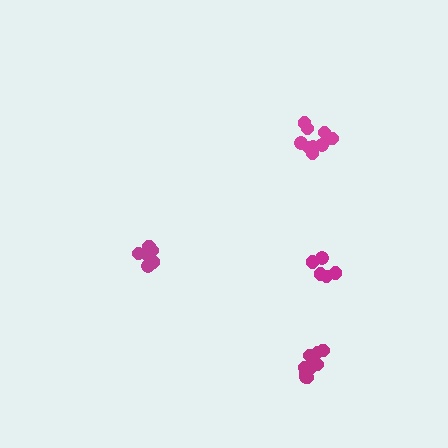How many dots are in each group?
Group 1: 9 dots, Group 2: 6 dots, Group 3: 5 dots, Group 4: 9 dots (29 total).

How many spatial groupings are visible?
There are 4 spatial groupings.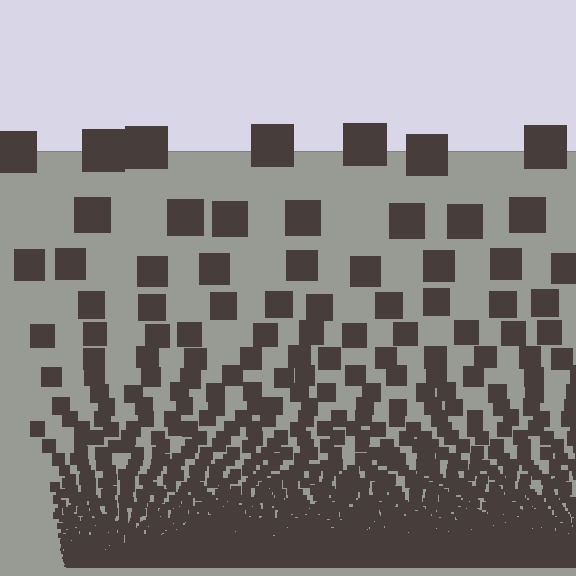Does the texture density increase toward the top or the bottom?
Density increases toward the bottom.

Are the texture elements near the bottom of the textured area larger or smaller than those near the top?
Smaller. The gradient is inverted — elements near the bottom are smaller and denser.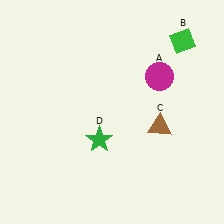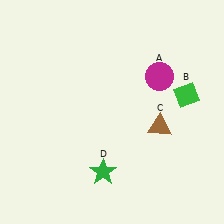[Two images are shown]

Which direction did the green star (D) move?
The green star (D) moved down.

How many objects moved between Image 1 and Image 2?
2 objects moved between the two images.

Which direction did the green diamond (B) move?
The green diamond (B) moved down.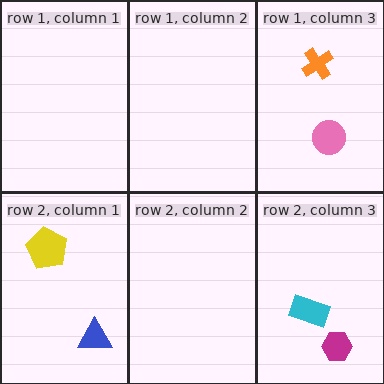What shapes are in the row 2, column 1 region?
The blue triangle, the yellow pentagon.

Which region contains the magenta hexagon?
The row 2, column 3 region.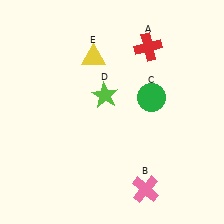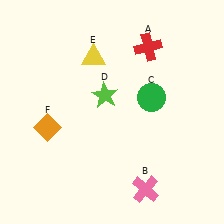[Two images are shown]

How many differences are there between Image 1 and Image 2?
There is 1 difference between the two images.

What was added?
An orange diamond (F) was added in Image 2.